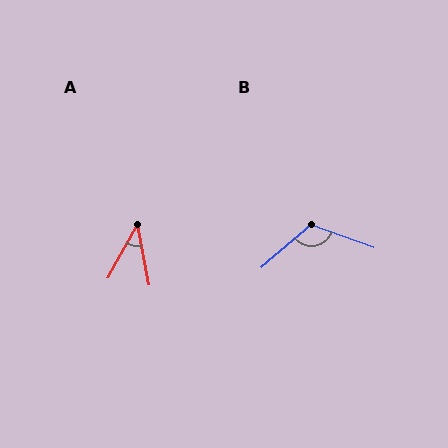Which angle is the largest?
B, at approximately 119 degrees.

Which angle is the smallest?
A, at approximately 40 degrees.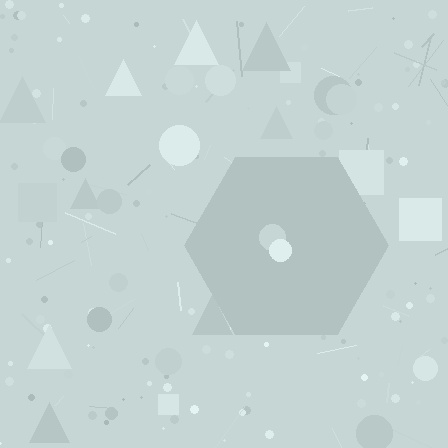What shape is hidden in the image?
A hexagon is hidden in the image.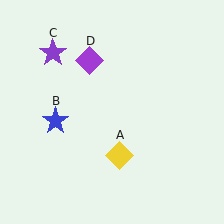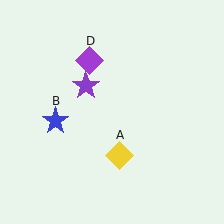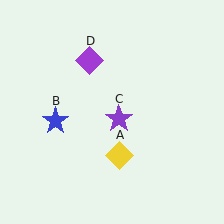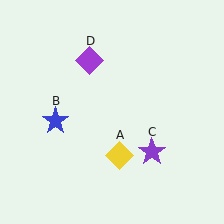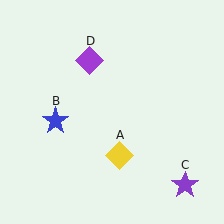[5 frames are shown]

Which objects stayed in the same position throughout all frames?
Yellow diamond (object A) and blue star (object B) and purple diamond (object D) remained stationary.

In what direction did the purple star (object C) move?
The purple star (object C) moved down and to the right.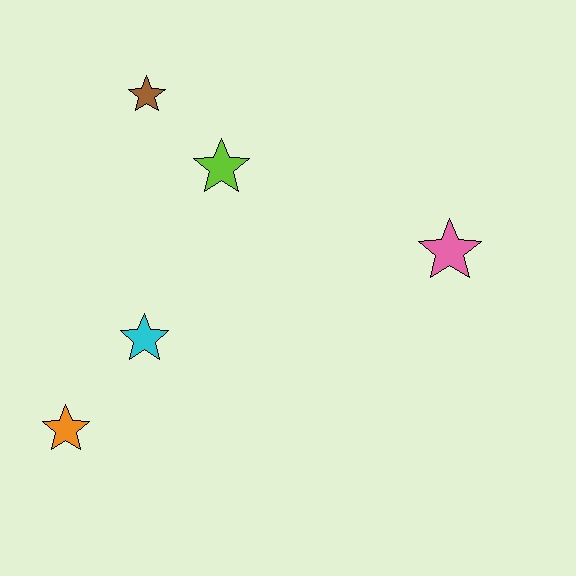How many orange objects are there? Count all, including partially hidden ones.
There is 1 orange object.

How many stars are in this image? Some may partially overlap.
There are 5 stars.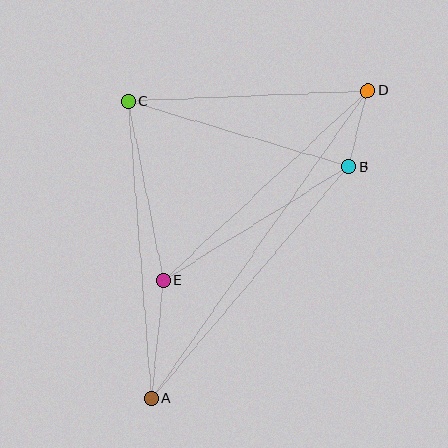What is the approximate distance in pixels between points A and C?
The distance between A and C is approximately 298 pixels.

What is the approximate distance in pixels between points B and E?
The distance between B and E is approximately 218 pixels.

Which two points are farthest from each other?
Points A and D are farthest from each other.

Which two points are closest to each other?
Points B and D are closest to each other.